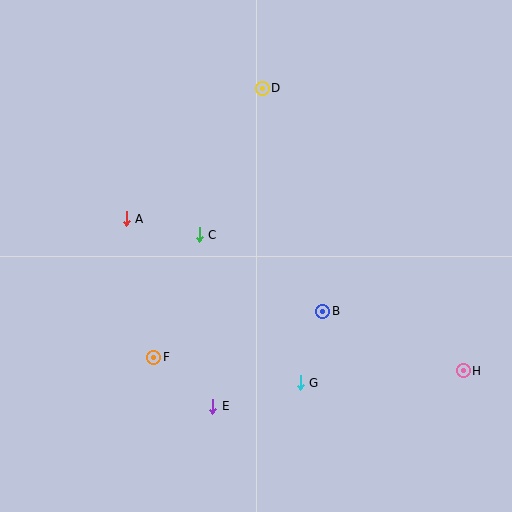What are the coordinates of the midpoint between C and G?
The midpoint between C and G is at (250, 309).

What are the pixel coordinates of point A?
Point A is at (126, 219).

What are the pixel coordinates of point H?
Point H is at (463, 371).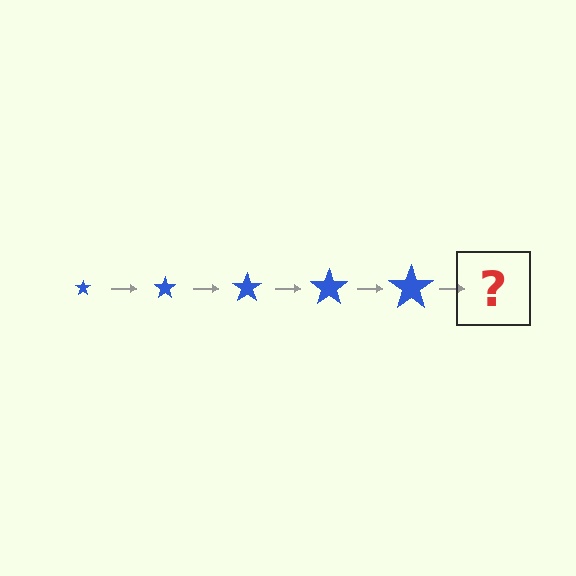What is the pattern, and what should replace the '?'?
The pattern is that the star gets progressively larger each step. The '?' should be a blue star, larger than the previous one.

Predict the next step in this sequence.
The next step is a blue star, larger than the previous one.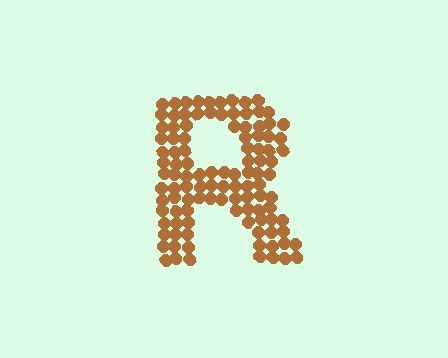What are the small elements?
The small elements are circles.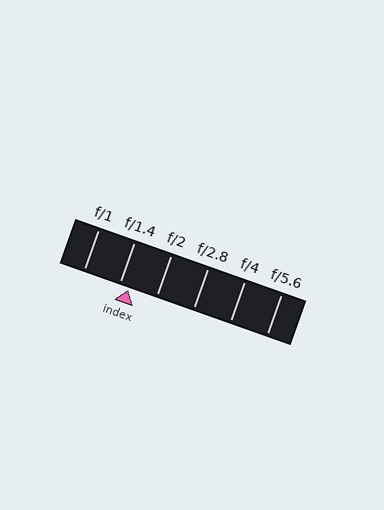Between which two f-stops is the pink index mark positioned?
The index mark is between f/1.4 and f/2.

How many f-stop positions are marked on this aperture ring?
There are 6 f-stop positions marked.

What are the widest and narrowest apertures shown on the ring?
The widest aperture shown is f/1 and the narrowest is f/5.6.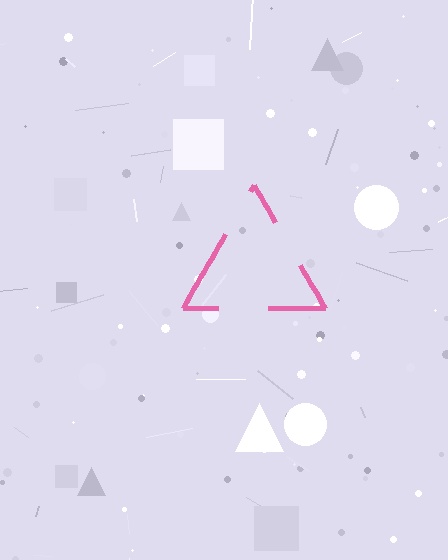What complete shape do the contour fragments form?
The contour fragments form a triangle.